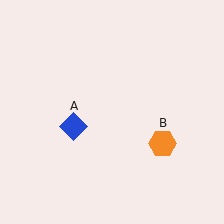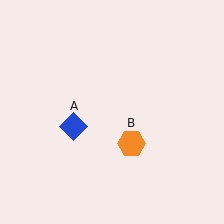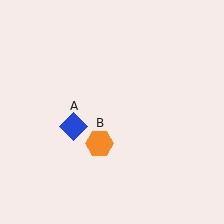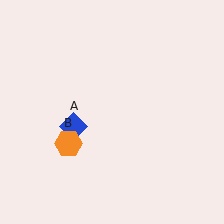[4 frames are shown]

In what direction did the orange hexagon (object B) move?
The orange hexagon (object B) moved left.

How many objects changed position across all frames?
1 object changed position: orange hexagon (object B).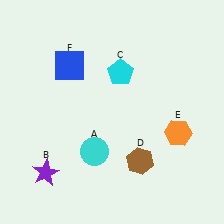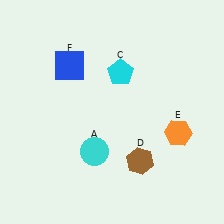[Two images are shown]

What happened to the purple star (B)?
The purple star (B) was removed in Image 2. It was in the bottom-left area of Image 1.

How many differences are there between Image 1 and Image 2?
There is 1 difference between the two images.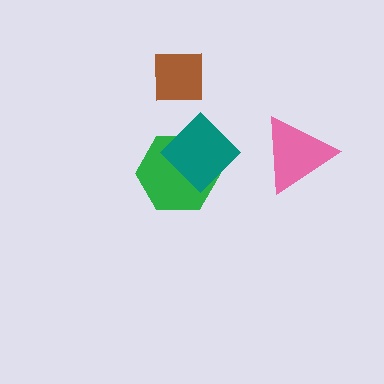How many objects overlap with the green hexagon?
1 object overlaps with the green hexagon.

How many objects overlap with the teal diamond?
1 object overlaps with the teal diamond.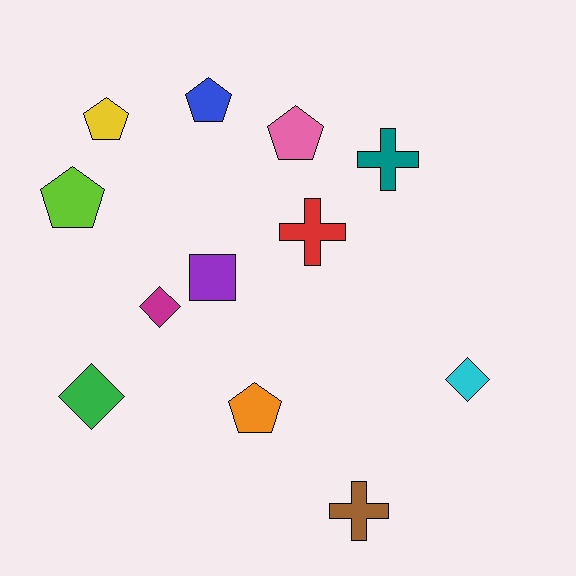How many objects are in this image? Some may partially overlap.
There are 12 objects.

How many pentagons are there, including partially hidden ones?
There are 5 pentagons.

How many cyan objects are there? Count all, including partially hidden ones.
There is 1 cyan object.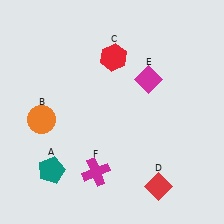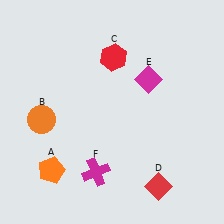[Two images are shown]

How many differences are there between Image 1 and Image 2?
There is 1 difference between the two images.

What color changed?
The pentagon (A) changed from teal in Image 1 to orange in Image 2.